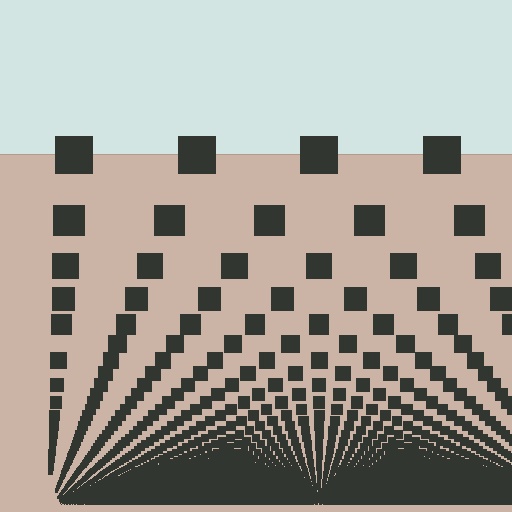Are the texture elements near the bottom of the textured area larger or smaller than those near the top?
Smaller. The gradient is inverted — elements near the bottom are smaller and denser.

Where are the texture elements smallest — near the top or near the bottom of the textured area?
Near the bottom.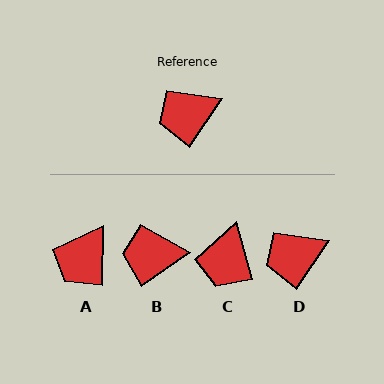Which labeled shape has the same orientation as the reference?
D.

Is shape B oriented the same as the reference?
No, it is off by about 21 degrees.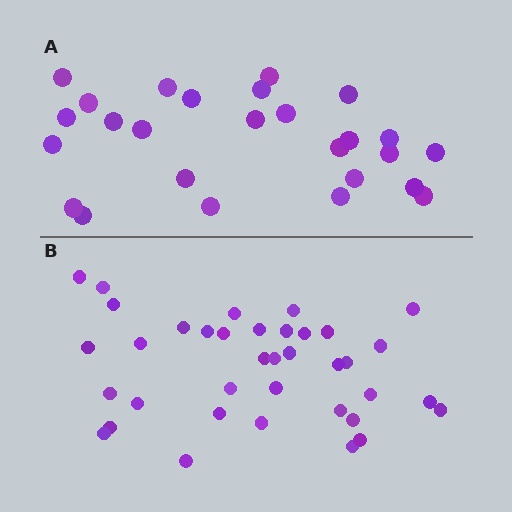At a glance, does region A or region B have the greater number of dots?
Region B (the bottom region) has more dots.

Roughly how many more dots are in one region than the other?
Region B has roughly 12 or so more dots than region A.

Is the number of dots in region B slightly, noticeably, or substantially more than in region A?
Region B has noticeably more, but not dramatically so. The ratio is roughly 1.4 to 1.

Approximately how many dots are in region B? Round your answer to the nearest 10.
About 40 dots. (The exact count is 37, which rounds to 40.)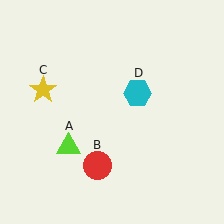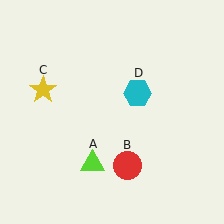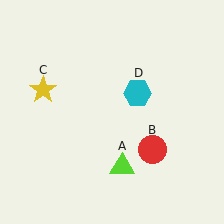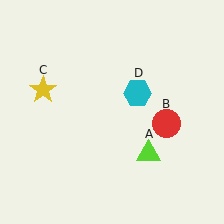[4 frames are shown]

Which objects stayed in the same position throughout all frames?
Yellow star (object C) and cyan hexagon (object D) remained stationary.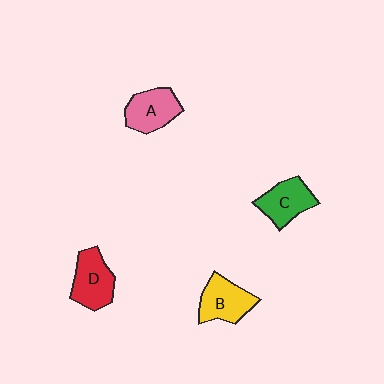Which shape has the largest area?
Shape D (red).